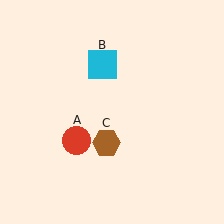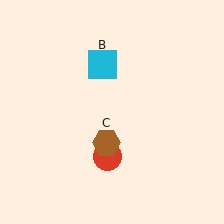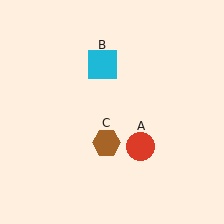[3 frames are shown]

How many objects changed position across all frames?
1 object changed position: red circle (object A).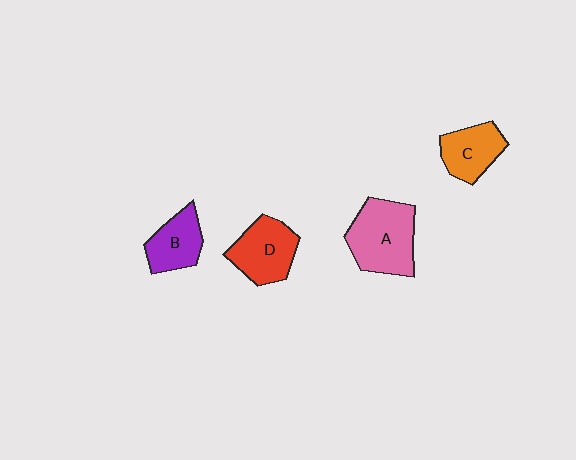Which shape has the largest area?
Shape A (pink).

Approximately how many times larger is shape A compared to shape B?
Approximately 1.6 times.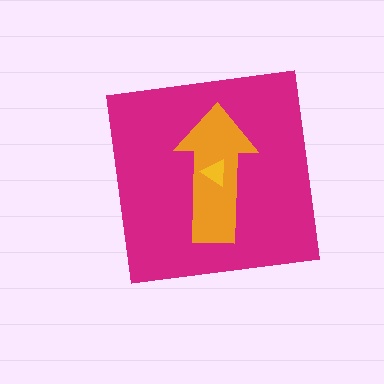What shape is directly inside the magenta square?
The orange arrow.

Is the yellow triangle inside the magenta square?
Yes.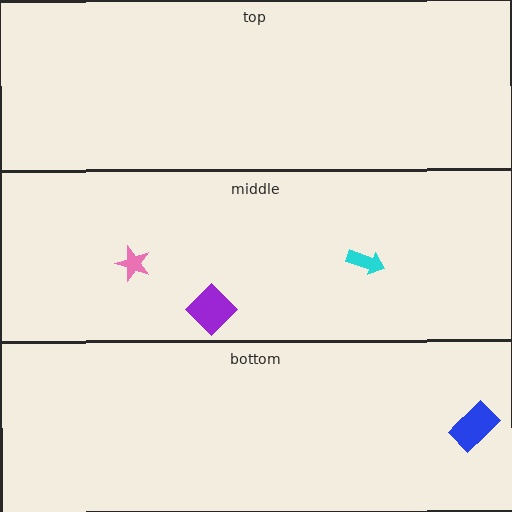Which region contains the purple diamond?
The middle region.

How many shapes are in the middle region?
3.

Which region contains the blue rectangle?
The bottom region.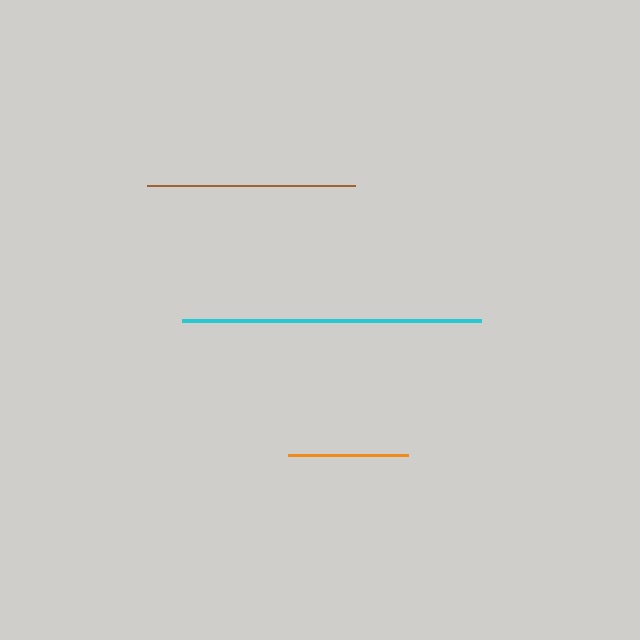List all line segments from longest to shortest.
From longest to shortest: cyan, brown, orange.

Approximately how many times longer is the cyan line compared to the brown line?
The cyan line is approximately 1.4 times the length of the brown line.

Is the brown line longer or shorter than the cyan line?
The cyan line is longer than the brown line.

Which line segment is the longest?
The cyan line is the longest at approximately 299 pixels.